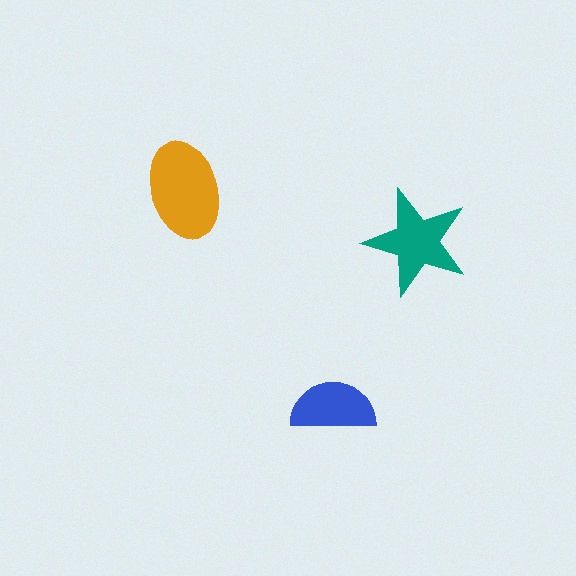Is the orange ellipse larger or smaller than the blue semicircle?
Larger.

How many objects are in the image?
There are 3 objects in the image.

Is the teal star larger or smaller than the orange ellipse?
Smaller.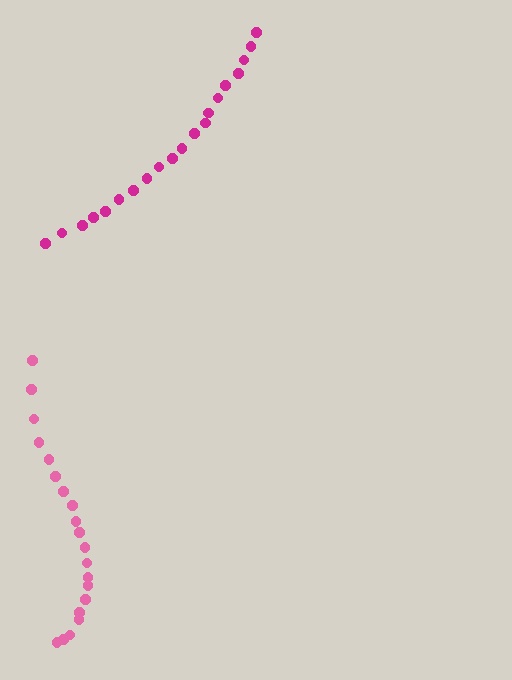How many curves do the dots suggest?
There are 2 distinct paths.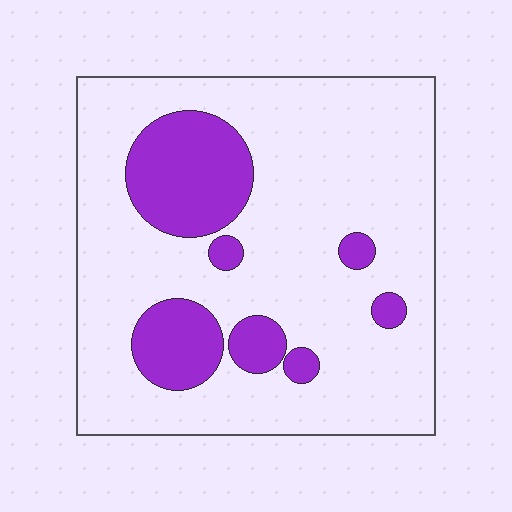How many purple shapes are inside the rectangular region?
7.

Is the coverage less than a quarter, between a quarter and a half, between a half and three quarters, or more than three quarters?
Less than a quarter.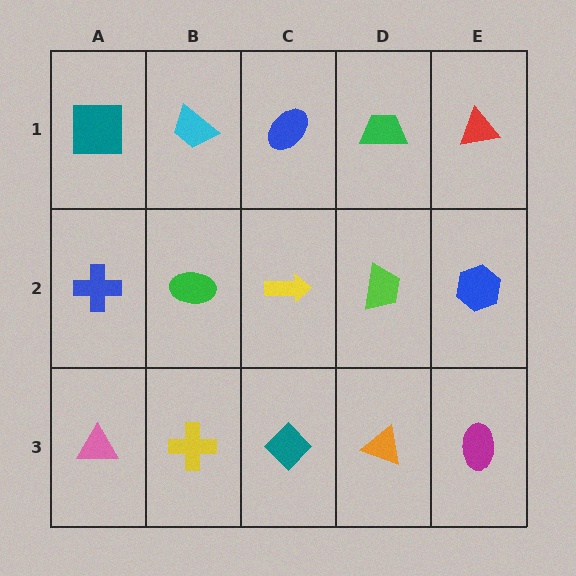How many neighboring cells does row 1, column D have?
3.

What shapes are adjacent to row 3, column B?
A green ellipse (row 2, column B), a pink triangle (row 3, column A), a teal diamond (row 3, column C).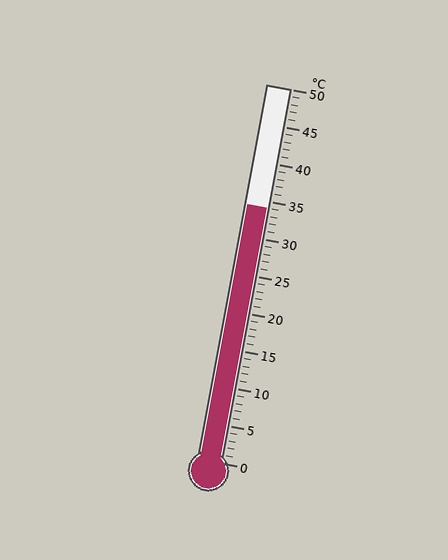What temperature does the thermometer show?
The thermometer shows approximately 34°C.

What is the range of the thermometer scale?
The thermometer scale ranges from 0°C to 50°C.